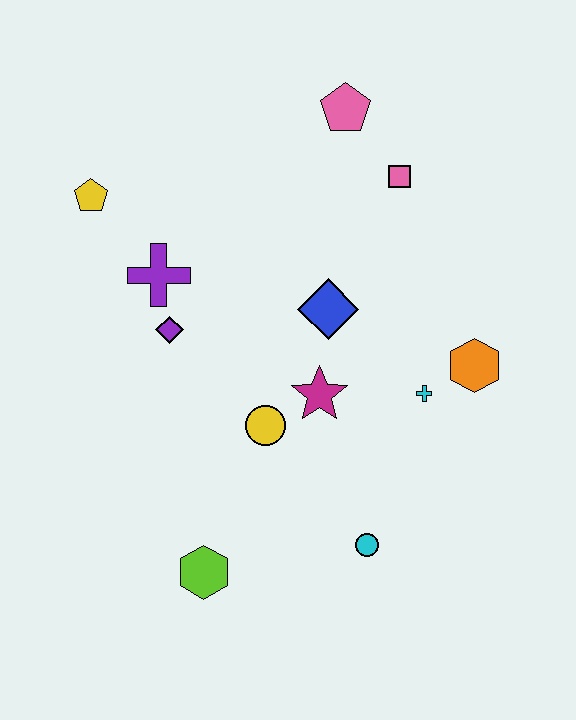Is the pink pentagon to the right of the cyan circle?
No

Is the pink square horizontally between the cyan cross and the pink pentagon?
Yes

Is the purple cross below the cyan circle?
No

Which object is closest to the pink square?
The pink pentagon is closest to the pink square.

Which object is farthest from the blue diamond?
The lime hexagon is farthest from the blue diamond.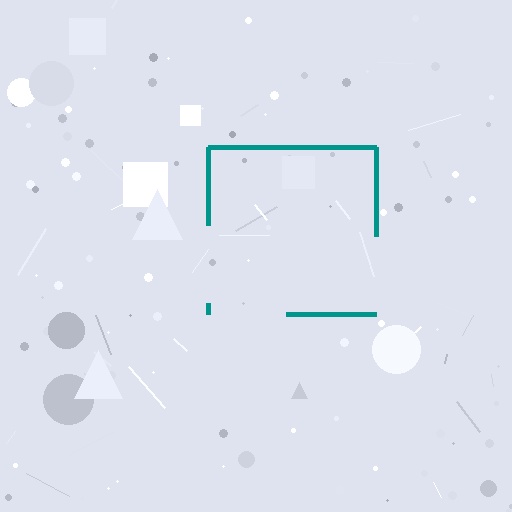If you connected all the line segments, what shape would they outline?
They would outline a square.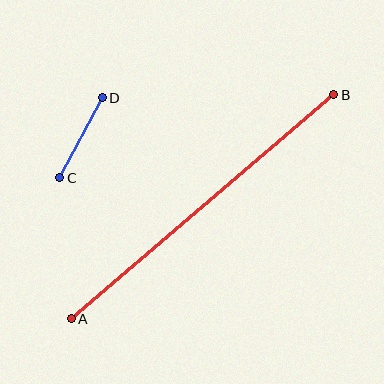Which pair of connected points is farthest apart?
Points A and B are farthest apart.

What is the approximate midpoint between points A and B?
The midpoint is at approximately (203, 207) pixels.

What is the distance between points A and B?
The distance is approximately 345 pixels.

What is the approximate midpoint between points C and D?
The midpoint is at approximately (81, 138) pixels.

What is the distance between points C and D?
The distance is approximately 90 pixels.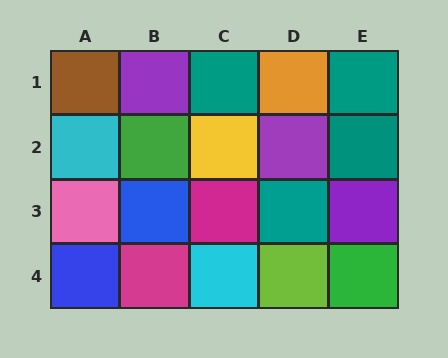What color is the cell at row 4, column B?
Magenta.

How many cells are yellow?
1 cell is yellow.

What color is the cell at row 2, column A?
Cyan.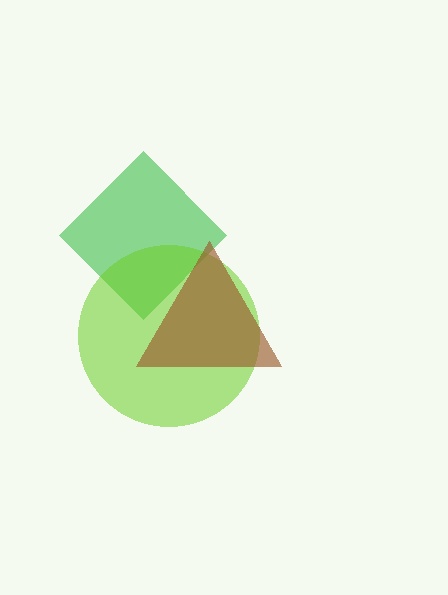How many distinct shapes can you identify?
There are 3 distinct shapes: a green diamond, a lime circle, a brown triangle.